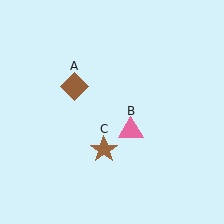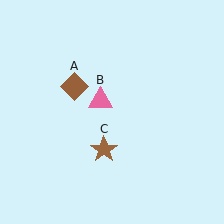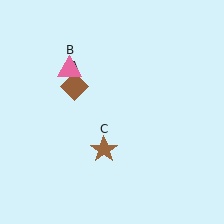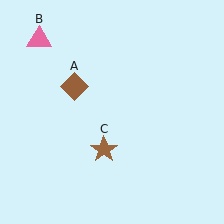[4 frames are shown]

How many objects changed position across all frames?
1 object changed position: pink triangle (object B).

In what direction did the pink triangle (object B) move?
The pink triangle (object B) moved up and to the left.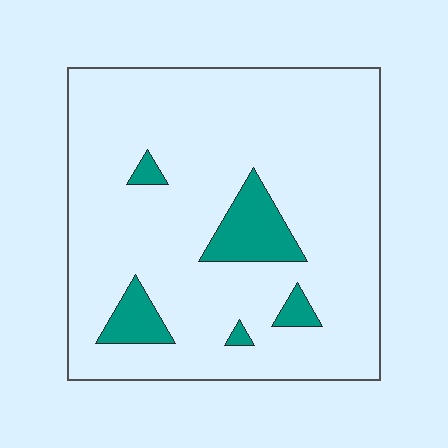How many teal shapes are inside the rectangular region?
5.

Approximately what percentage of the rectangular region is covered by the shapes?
Approximately 10%.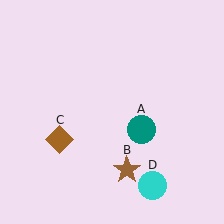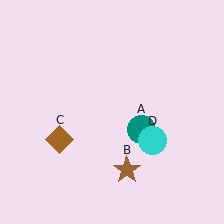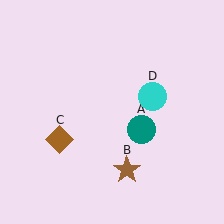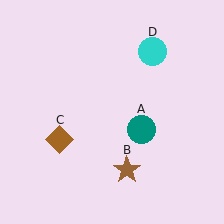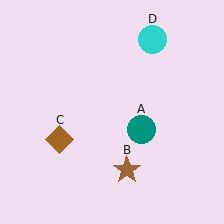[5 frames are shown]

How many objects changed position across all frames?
1 object changed position: cyan circle (object D).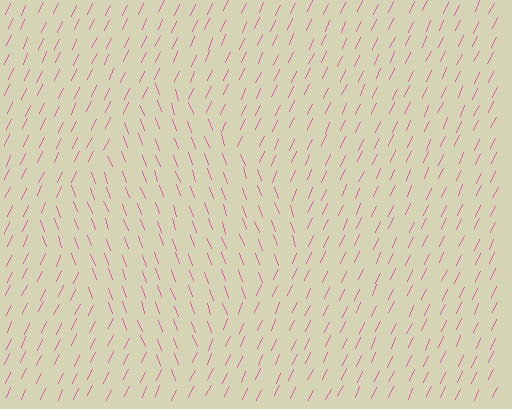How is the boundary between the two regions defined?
The boundary is defined purely by a change in line orientation (approximately 45 degrees difference). All lines are the same color and thickness.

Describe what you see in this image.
The image is filled with small pink line segments. A diamond region in the image has lines oriented differently from the surrounding lines, creating a visible texture boundary.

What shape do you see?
I see a diamond.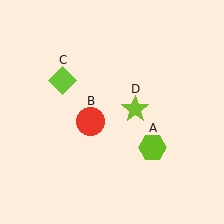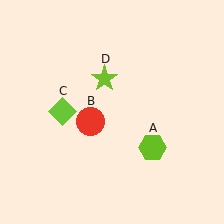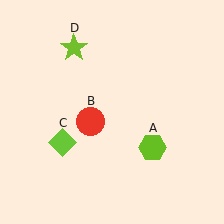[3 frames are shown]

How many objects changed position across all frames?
2 objects changed position: lime diamond (object C), lime star (object D).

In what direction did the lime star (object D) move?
The lime star (object D) moved up and to the left.